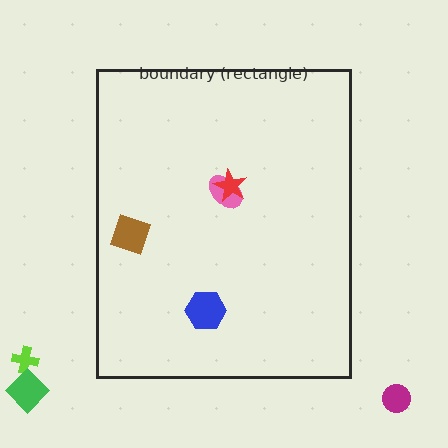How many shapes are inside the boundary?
4 inside, 3 outside.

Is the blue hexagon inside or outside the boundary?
Inside.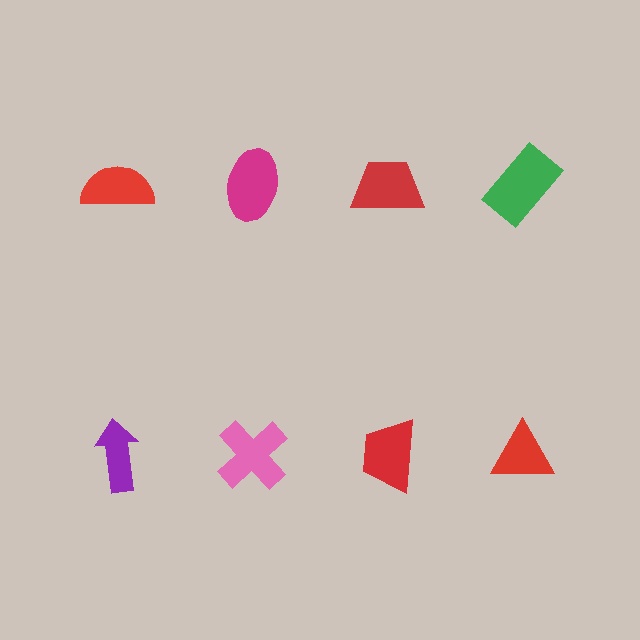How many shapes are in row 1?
4 shapes.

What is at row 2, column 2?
A pink cross.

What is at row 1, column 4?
A green rectangle.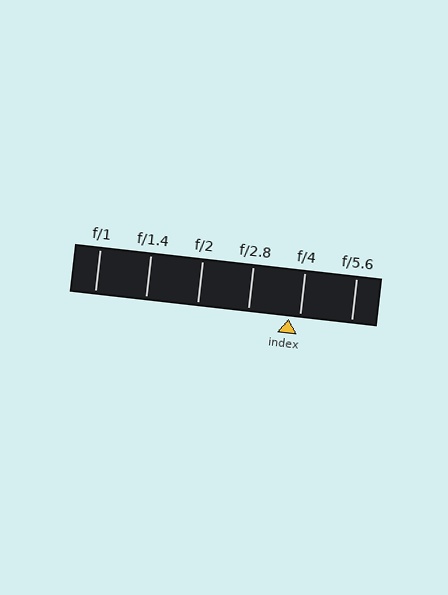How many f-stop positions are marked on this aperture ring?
There are 6 f-stop positions marked.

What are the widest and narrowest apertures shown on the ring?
The widest aperture shown is f/1 and the narrowest is f/5.6.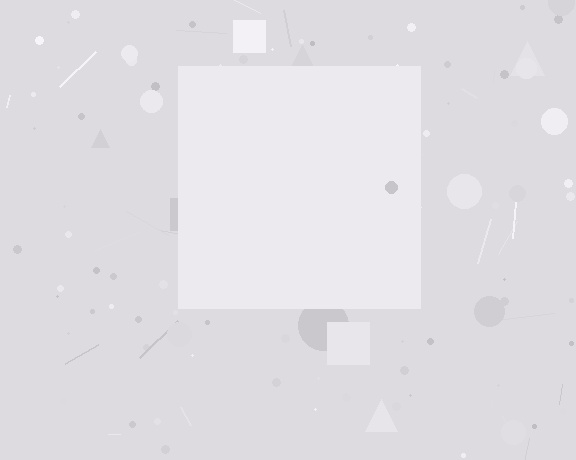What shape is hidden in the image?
A square is hidden in the image.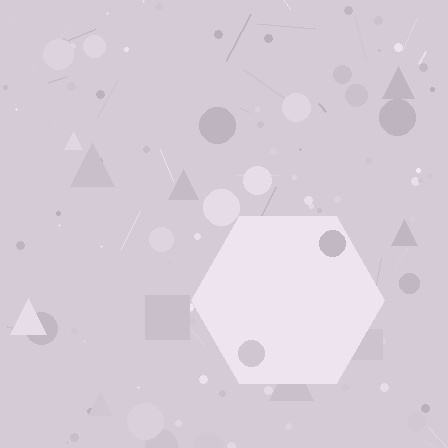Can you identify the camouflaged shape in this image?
The camouflaged shape is a hexagon.